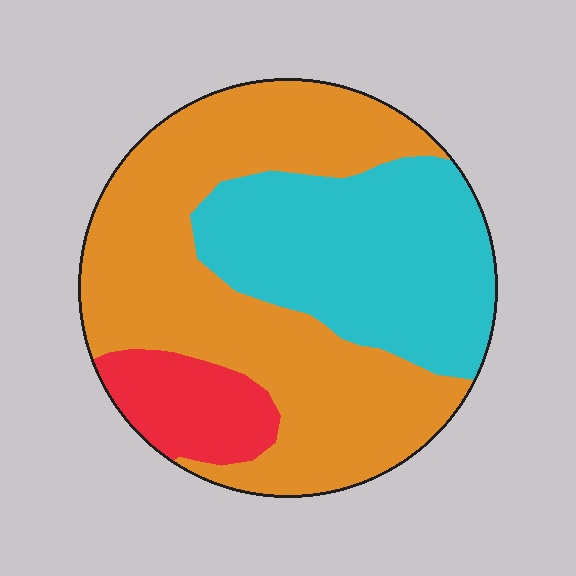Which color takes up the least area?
Red, at roughly 10%.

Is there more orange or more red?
Orange.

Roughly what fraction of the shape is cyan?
Cyan takes up between a quarter and a half of the shape.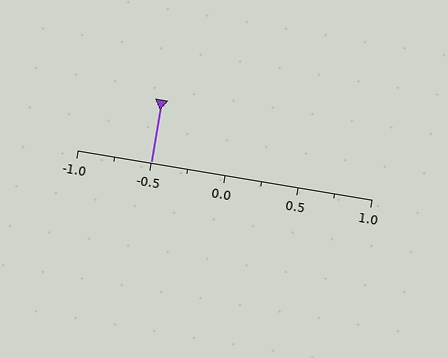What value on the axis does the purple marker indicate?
The marker indicates approximately -0.5.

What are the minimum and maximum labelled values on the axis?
The axis runs from -1.0 to 1.0.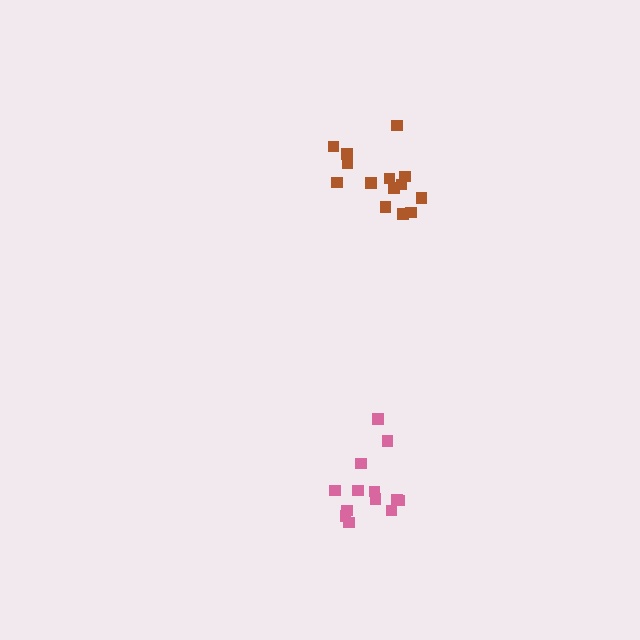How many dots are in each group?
Group 1: 14 dots, Group 2: 13 dots (27 total).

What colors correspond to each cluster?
The clusters are colored: brown, pink.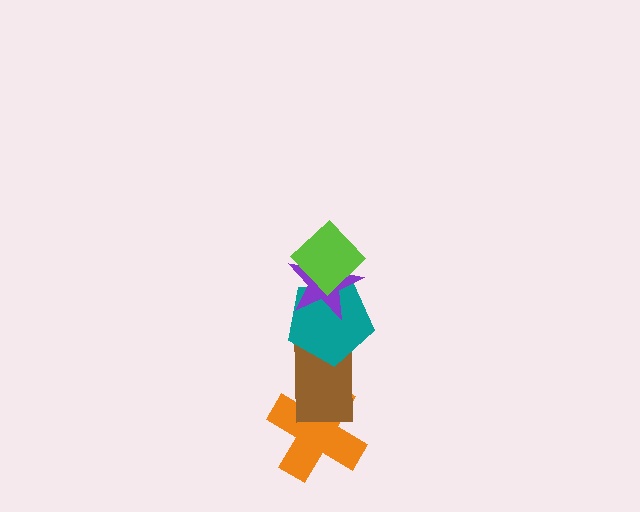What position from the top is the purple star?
The purple star is 2nd from the top.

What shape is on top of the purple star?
The lime diamond is on top of the purple star.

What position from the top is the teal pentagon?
The teal pentagon is 3rd from the top.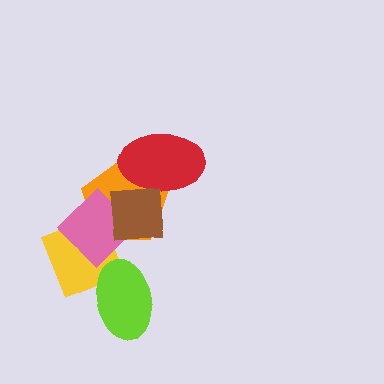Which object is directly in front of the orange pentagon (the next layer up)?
The yellow square is directly in front of the orange pentagon.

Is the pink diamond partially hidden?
Yes, it is partially covered by another shape.